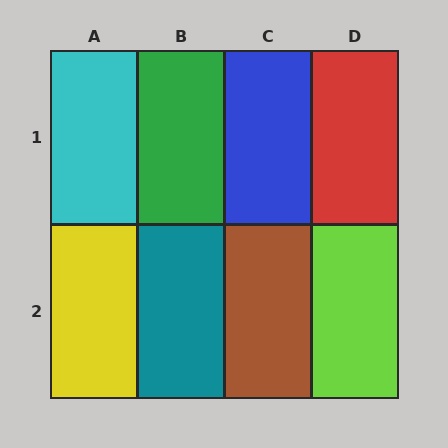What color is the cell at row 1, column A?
Cyan.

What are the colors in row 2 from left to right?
Yellow, teal, brown, lime.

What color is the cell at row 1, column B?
Green.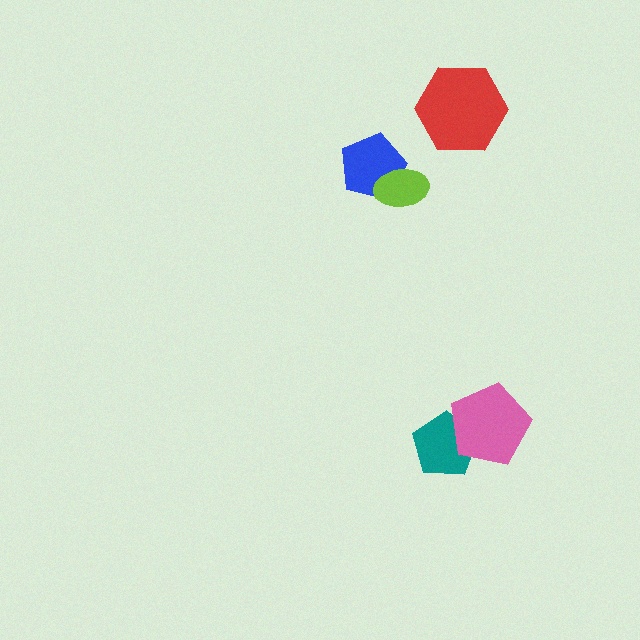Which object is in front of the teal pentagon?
The pink pentagon is in front of the teal pentagon.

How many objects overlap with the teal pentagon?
1 object overlaps with the teal pentagon.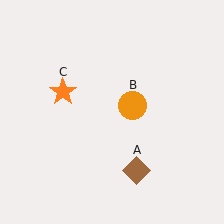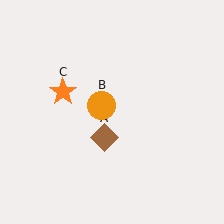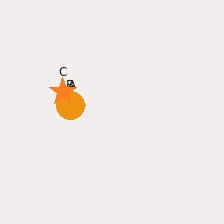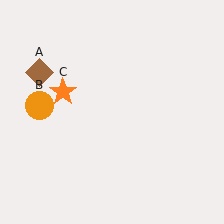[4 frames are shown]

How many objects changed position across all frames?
2 objects changed position: brown diamond (object A), orange circle (object B).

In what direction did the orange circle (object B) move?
The orange circle (object B) moved left.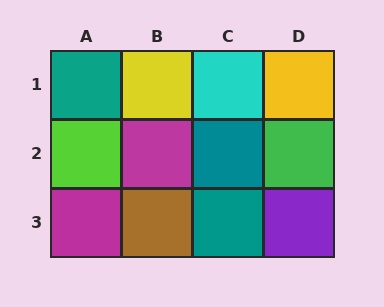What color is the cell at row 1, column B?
Yellow.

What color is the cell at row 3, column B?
Brown.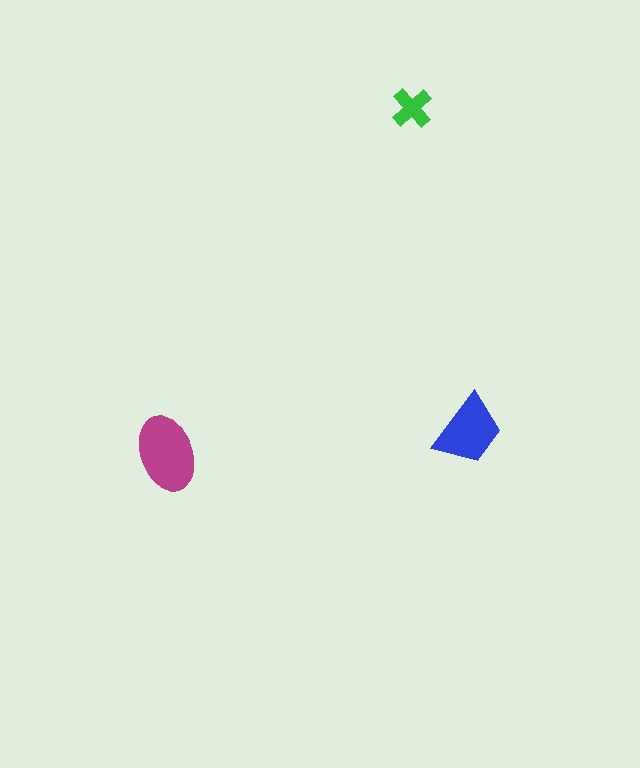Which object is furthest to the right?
The blue trapezoid is rightmost.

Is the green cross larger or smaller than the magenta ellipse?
Smaller.